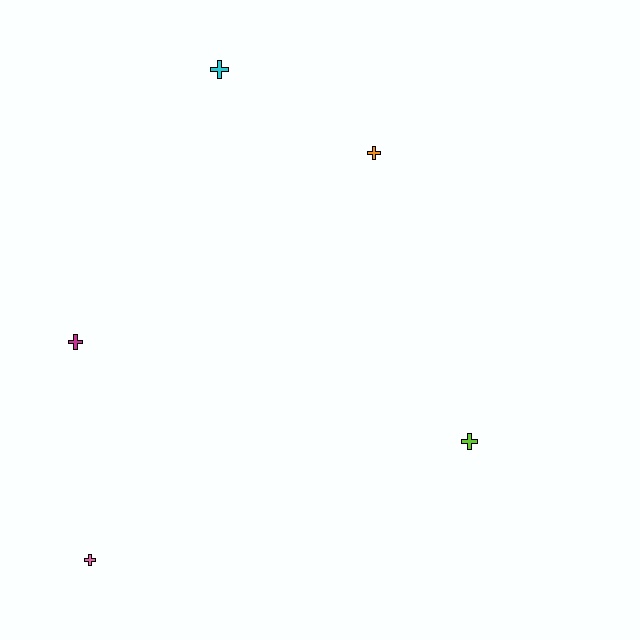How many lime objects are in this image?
There is 1 lime object.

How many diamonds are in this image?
There are no diamonds.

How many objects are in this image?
There are 5 objects.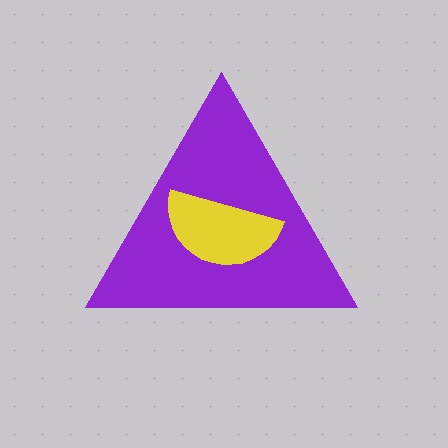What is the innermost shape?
The yellow semicircle.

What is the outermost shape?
The purple triangle.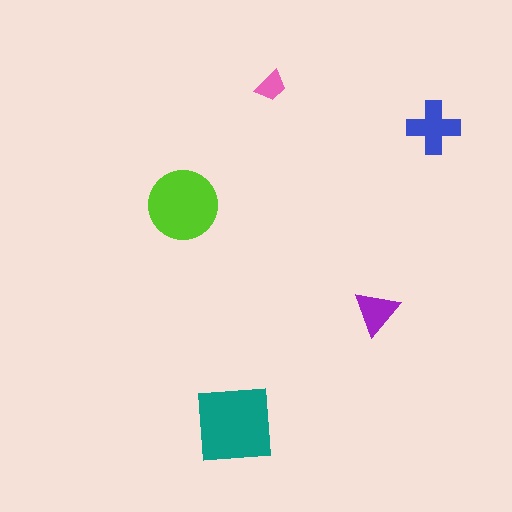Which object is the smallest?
The pink trapezoid.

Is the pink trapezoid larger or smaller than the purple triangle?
Smaller.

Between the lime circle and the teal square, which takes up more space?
The teal square.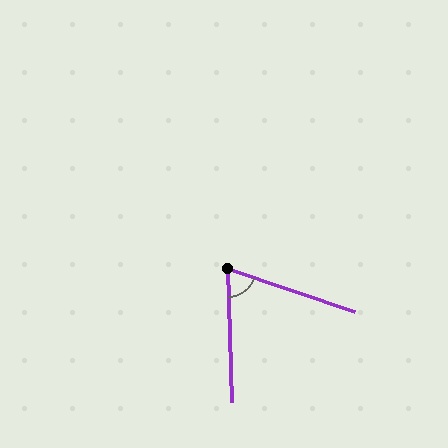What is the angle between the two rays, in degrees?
Approximately 70 degrees.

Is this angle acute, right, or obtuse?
It is acute.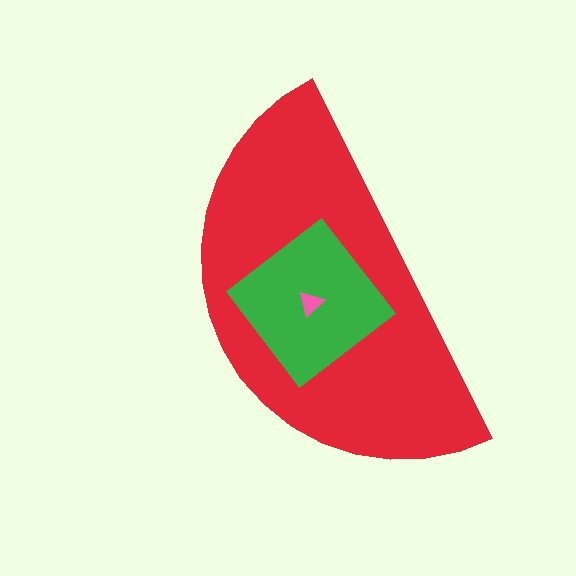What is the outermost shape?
The red semicircle.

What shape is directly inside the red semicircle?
The green diamond.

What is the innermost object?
The pink triangle.